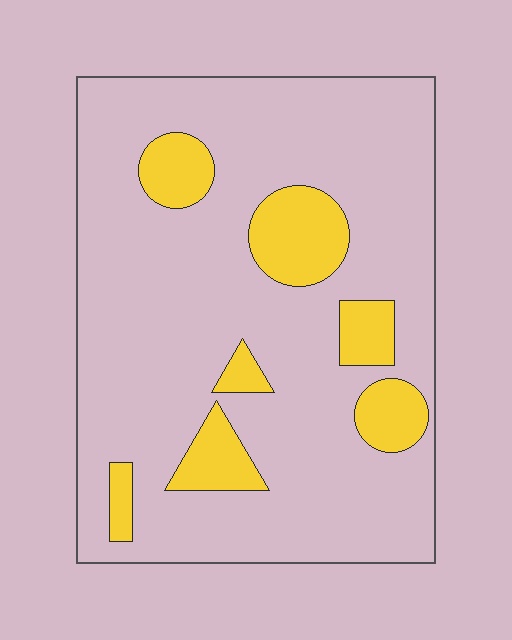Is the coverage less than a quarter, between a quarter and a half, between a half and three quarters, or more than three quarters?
Less than a quarter.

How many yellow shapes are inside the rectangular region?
7.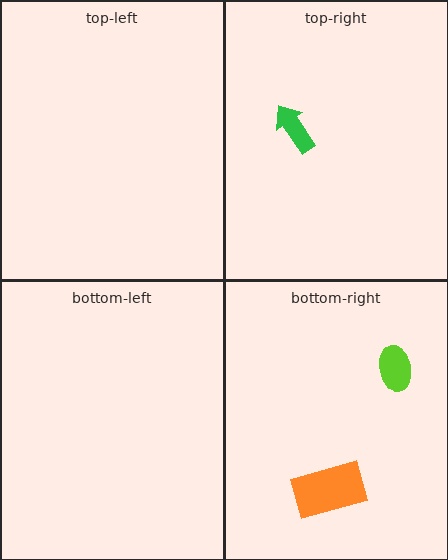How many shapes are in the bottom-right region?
2.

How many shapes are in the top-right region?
1.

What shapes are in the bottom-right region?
The lime ellipse, the orange rectangle.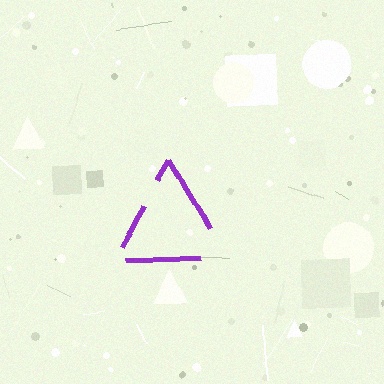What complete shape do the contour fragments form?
The contour fragments form a triangle.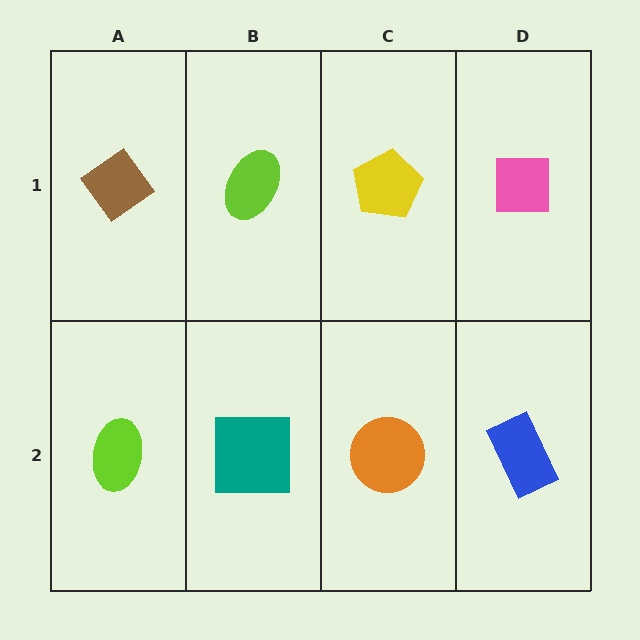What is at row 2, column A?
A lime ellipse.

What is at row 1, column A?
A brown diamond.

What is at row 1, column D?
A pink square.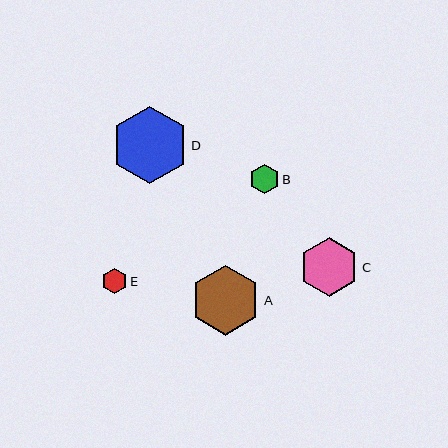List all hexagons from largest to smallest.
From largest to smallest: D, A, C, B, E.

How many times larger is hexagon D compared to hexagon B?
Hexagon D is approximately 2.6 times the size of hexagon B.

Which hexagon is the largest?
Hexagon D is the largest with a size of approximately 77 pixels.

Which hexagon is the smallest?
Hexagon E is the smallest with a size of approximately 25 pixels.